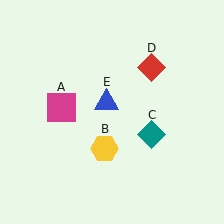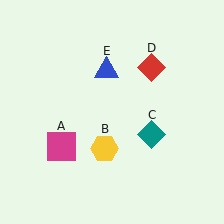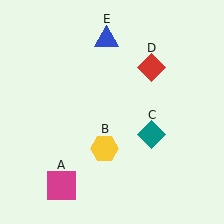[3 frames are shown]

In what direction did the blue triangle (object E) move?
The blue triangle (object E) moved up.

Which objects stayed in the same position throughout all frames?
Yellow hexagon (object B) and teal diamond (object C) and red diamond (object D) remained stationary.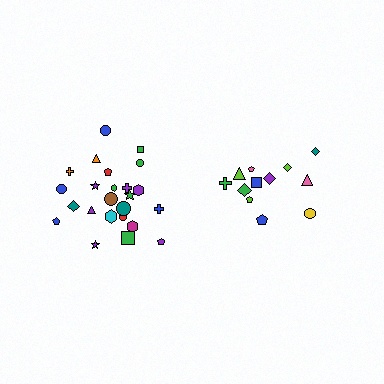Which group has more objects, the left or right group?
The left group.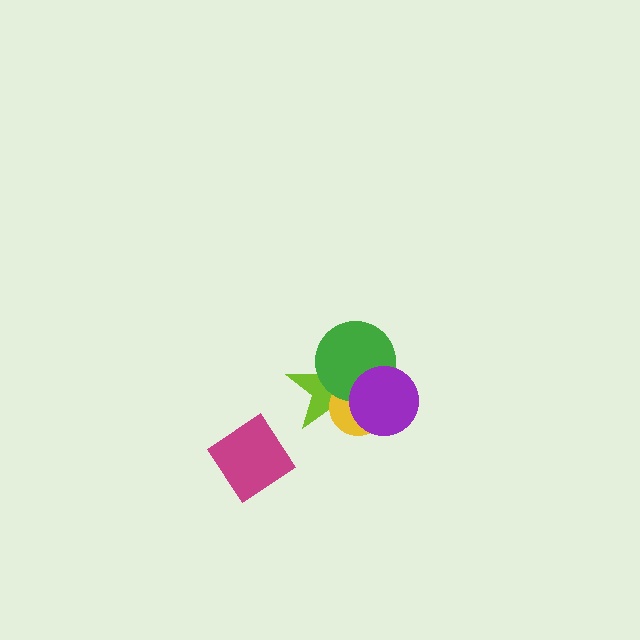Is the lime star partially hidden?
Yes, it is partially covered by another shape.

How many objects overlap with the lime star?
3 objects overlap with the lime star.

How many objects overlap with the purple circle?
3 objects overlap with the purple circle.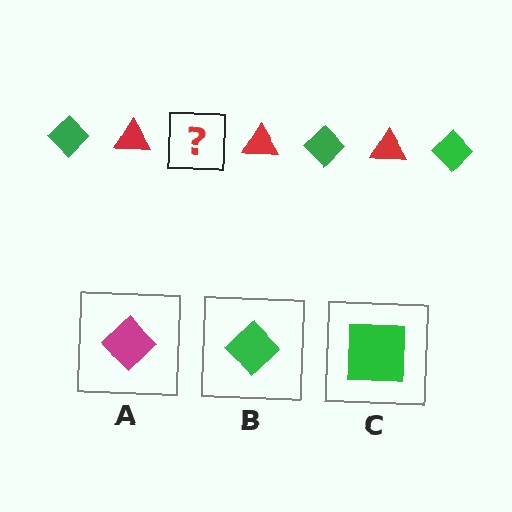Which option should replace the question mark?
Option B.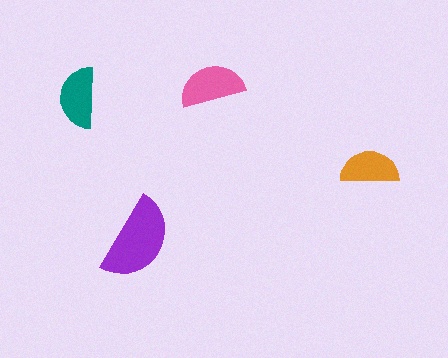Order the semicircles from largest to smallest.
the purple one, the pink one, the teal one, the orange one.